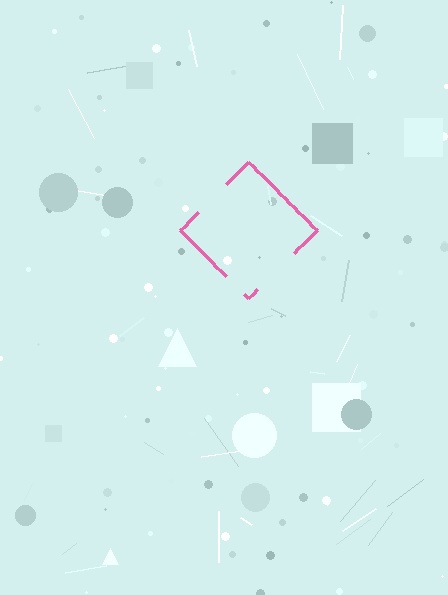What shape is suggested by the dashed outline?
The dashed outline suggests a diamond.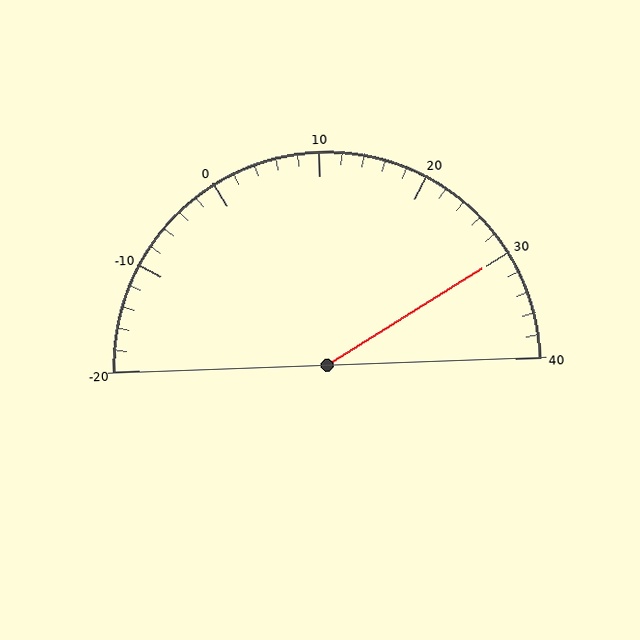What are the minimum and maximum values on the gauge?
The gauge ranges from -20 to 40.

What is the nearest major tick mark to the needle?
The nearest major tick mark is 30.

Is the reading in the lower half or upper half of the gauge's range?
The reading is in the upper half of the range (-20 to 40).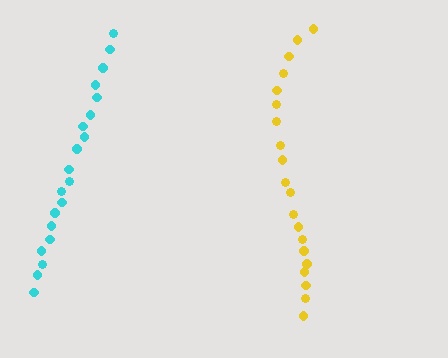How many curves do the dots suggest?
There are 2 distinct paths.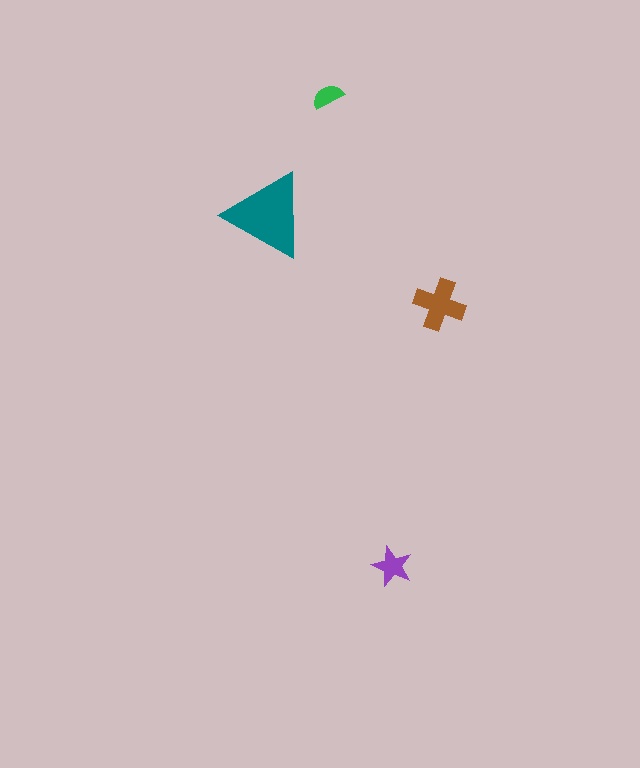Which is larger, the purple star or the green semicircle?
The purple star.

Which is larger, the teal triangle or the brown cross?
The teal triangle.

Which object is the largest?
The teal triangle.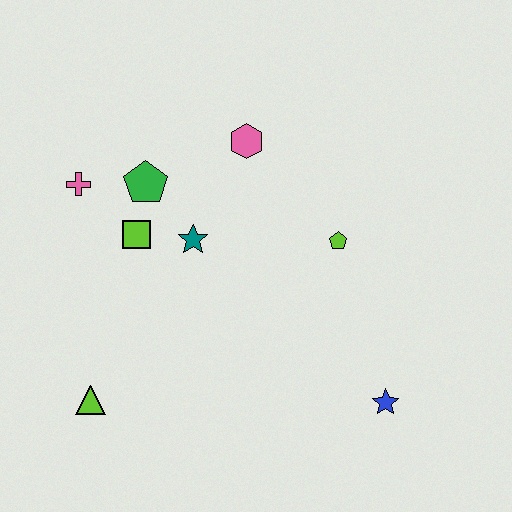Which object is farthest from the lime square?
The blue star is farthest from the lime square.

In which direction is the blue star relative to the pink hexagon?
The blue star is below the pink hexagon.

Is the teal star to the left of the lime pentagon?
Yes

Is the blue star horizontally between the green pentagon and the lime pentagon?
No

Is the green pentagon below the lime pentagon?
No